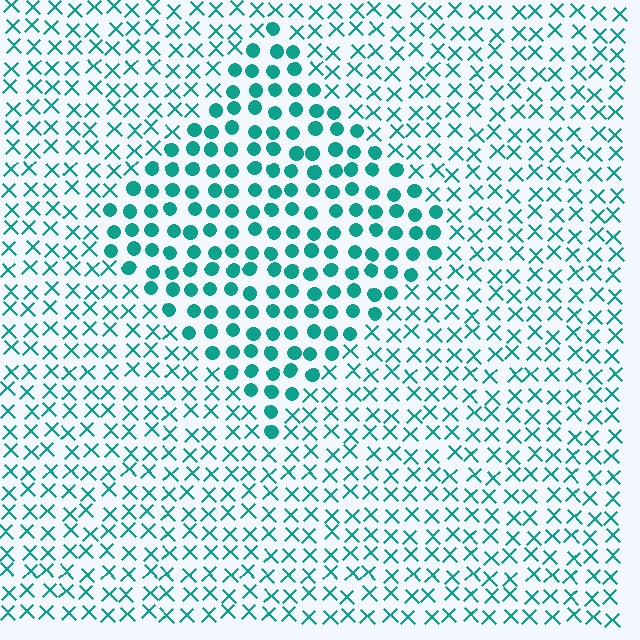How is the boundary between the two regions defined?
The boundary is defined by a change in element shape: circles inside vs. X marks outside. All elements share the same color and spacing.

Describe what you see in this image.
The image is filled with small teal elements arranged in a uniform grid. A diamond-shaped region contains circles, while the surrounding area contains X marks. The boundary is defined purely by the change in element shape.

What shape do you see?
I see a diamond.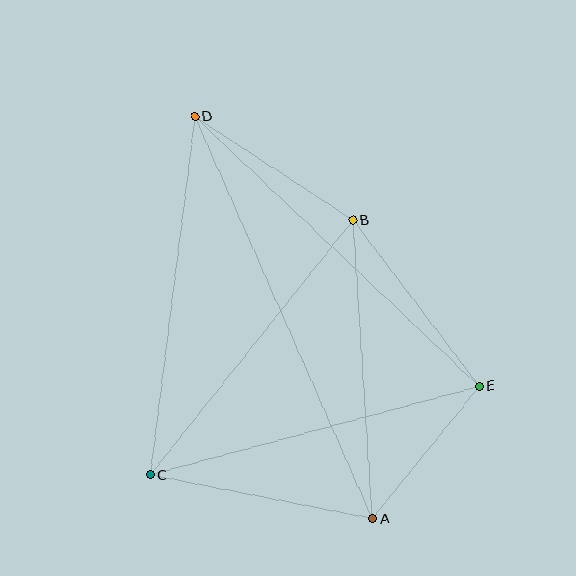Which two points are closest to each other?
Points A and E are closest to each other.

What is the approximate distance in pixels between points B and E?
The distance between B and E is approximately 208 pixels.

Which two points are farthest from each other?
Points A and D are farthest from each other.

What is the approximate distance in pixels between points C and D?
The distance between C and D is approximately 361 pixels.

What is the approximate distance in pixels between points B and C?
The distance between B and C is approximately 325 pixels.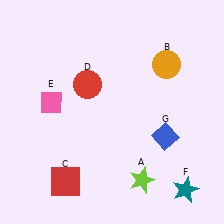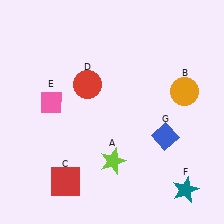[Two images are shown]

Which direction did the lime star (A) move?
The lime star (A) moved left.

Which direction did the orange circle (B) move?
The orange circle (B) moved down.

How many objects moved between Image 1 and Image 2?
2 objects moved between the two images.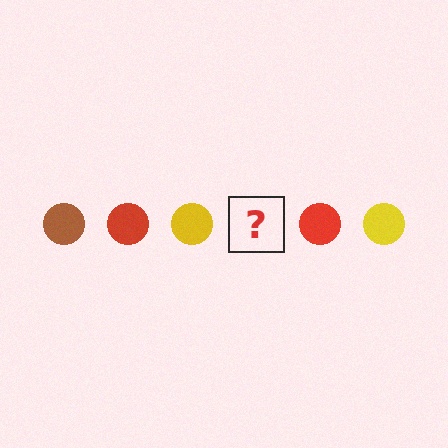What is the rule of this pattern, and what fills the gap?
The rule is that the pattern cycles through brown, red, yellow circles. The gap should be filled with a brown circle.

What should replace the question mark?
The question mark should be replaced with a brown circle.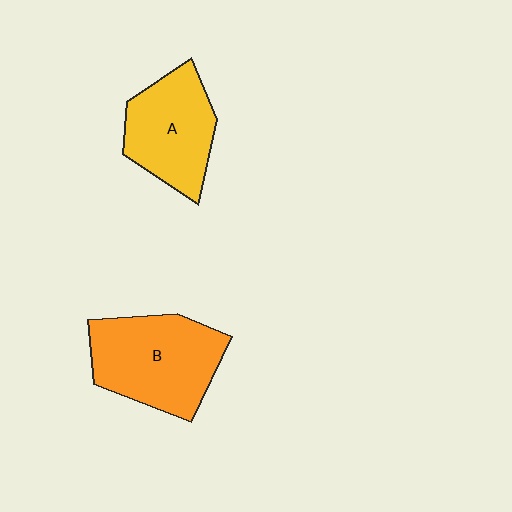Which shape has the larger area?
Shape B (orange).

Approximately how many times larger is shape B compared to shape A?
Approximately 1.2 times.